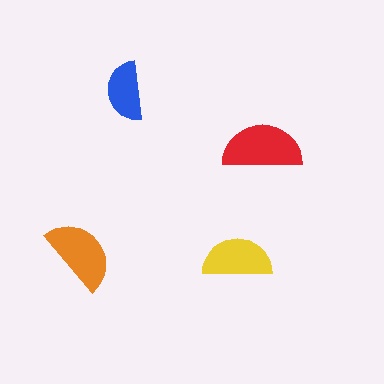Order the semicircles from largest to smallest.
the red one, the orange one, the yellow one, the blue one.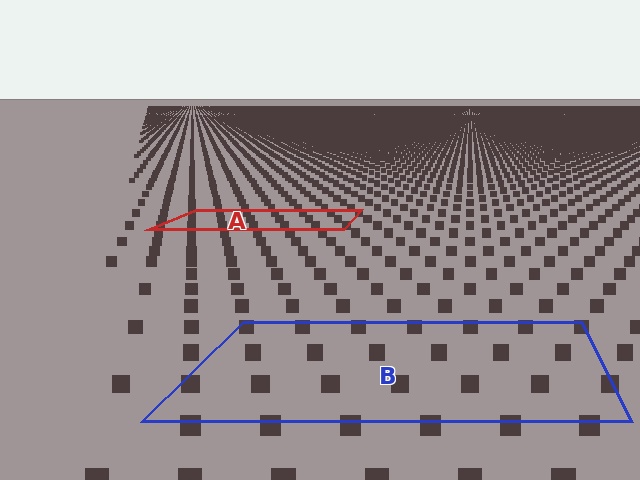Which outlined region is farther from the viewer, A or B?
Region A is farther from the viewer — the texture elements inside it appear smaller and more densely packed.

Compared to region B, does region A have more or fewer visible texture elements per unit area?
Region A has more texture elements per unit area — they are packed more densely because it is farther away.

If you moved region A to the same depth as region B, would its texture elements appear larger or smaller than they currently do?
They would appear larger. At a closer depth, the same texture elements are projected at a bigger on-screen size.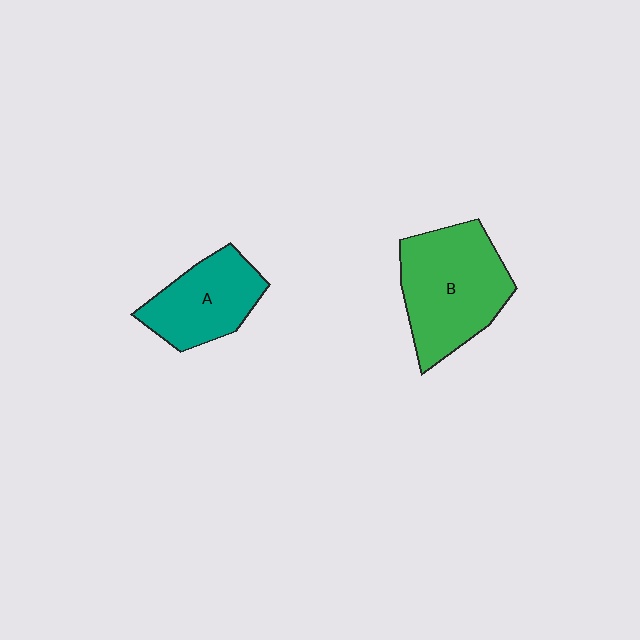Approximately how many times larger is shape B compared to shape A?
Approximately 1.4 times.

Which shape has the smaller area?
Shape A (teal).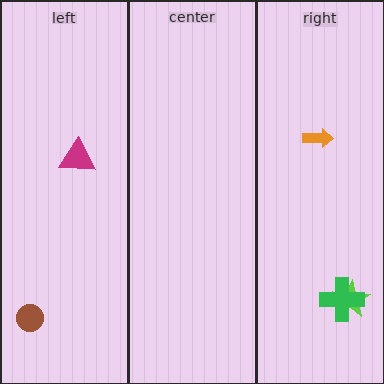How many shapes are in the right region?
3.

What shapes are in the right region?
The lime star, the green cross, the orange arrow.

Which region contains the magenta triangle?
The left region.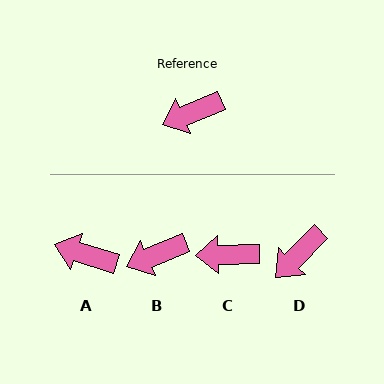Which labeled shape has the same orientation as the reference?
B.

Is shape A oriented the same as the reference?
No, it is off by about 40 degrees.